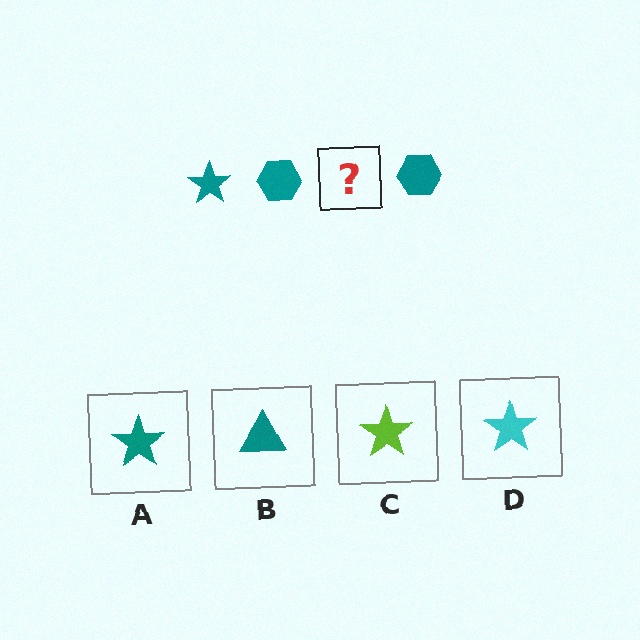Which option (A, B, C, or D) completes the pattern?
A.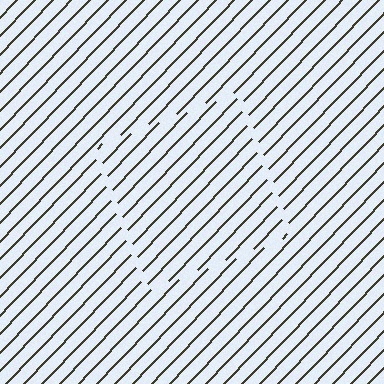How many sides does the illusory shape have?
4 sides — the line-ends trace a square.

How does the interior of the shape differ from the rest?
The interior of the shape contains the same grating, shifted by half a period — the contour is defined by the phase discontinuity where line-ends from the inner and outer gratings abut.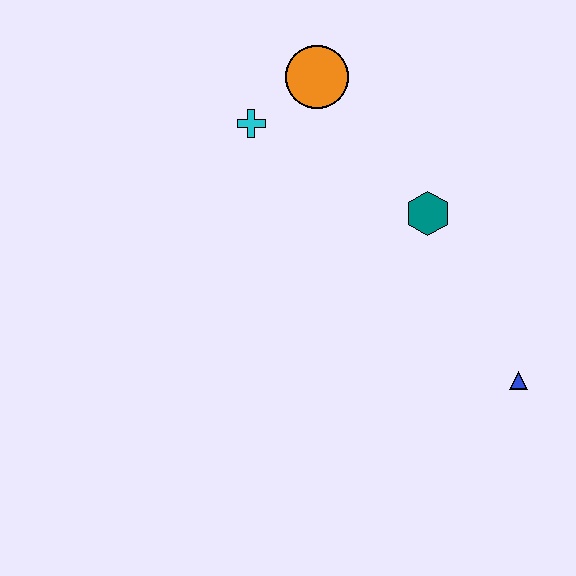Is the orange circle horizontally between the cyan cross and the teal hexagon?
Yes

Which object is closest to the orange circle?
The cyan cross is closest to the orange circle.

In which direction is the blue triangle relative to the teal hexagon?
The blue triangle is below the teal hexagon.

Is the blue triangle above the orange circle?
No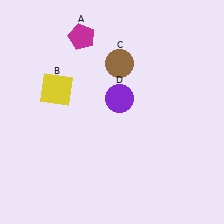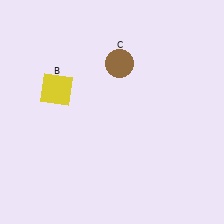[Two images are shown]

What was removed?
The magenta pentagon (A), the purple circle (D) were removed in Image 2.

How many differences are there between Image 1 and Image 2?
There are 2 differences between the two images.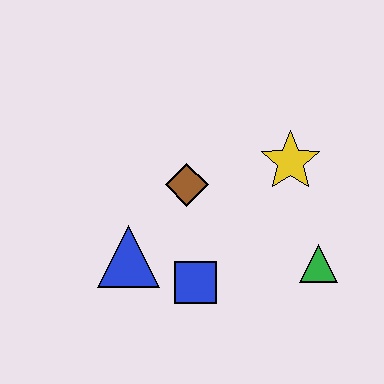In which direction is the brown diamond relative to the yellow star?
The brown diamond is to the left of the yellow star.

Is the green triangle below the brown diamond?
Yes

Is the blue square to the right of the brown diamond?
Yes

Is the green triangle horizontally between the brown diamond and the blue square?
No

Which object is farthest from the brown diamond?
The green triangle is farthest from the brown diamond.